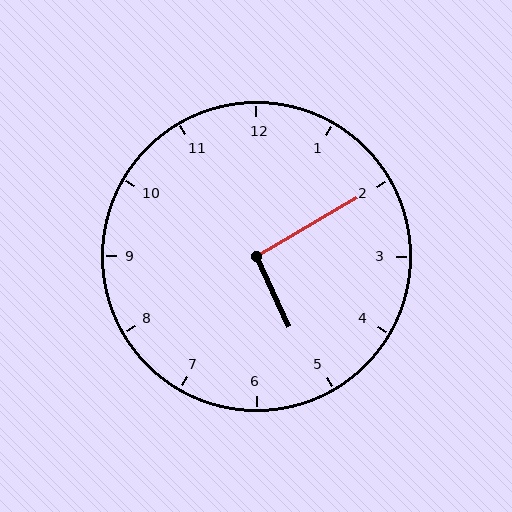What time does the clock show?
5:10.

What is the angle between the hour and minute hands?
Approximately 95 degrees.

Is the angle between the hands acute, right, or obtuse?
It is right.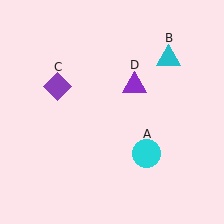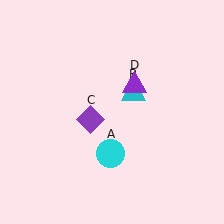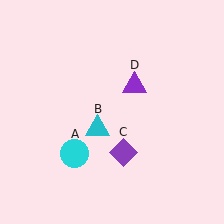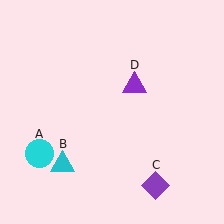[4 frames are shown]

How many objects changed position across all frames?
3 objects changed position: cyan circle (object A), cyan triangle (object B), purple diamond (object C).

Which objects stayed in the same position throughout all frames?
Purple triangle (object D) remained stationary.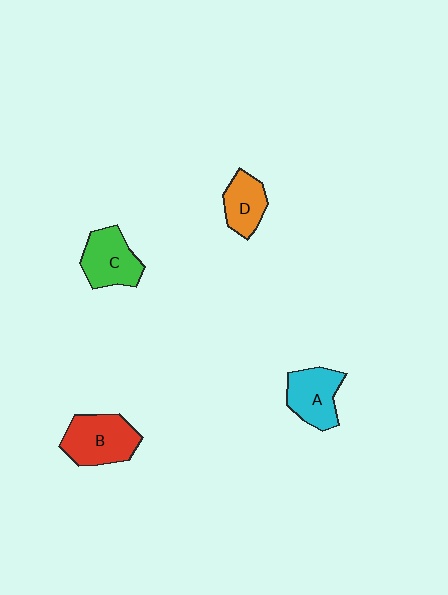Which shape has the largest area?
Shape B (red).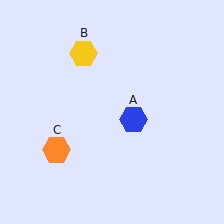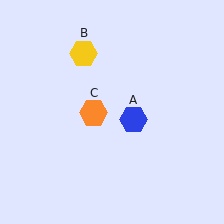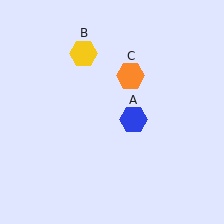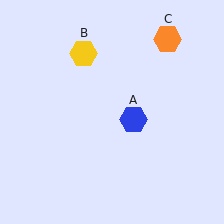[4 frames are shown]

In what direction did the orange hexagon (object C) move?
The orange hexagon (object C) moved up and to the right.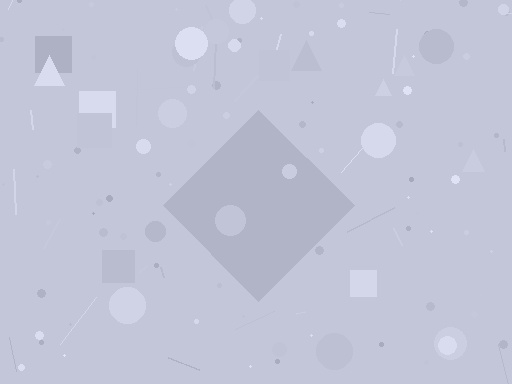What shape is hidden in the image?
A diamond is hidden in the image.